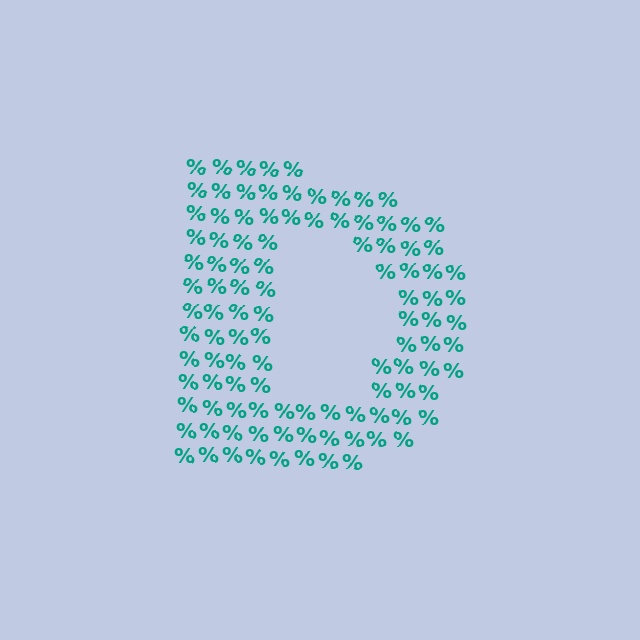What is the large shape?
The large shape is the letter D.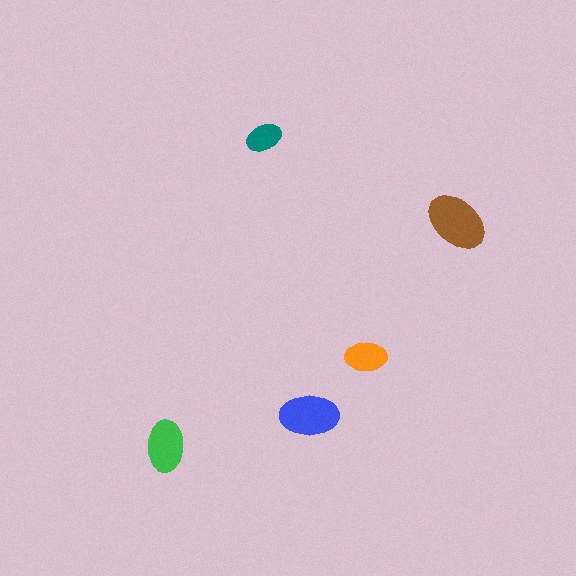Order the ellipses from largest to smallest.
the brown one, the blue one, the green one, the orange one, the teal one.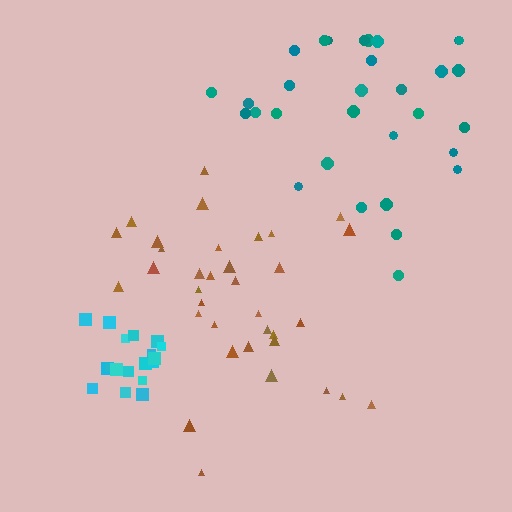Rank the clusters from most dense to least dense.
cyan, brown, teal.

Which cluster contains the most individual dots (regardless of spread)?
Brown (35).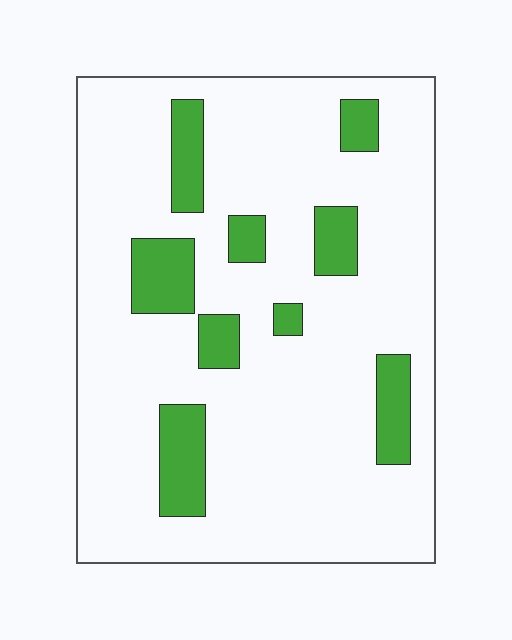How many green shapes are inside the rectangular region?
9.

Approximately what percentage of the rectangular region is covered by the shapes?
Approximately 15%.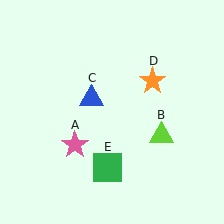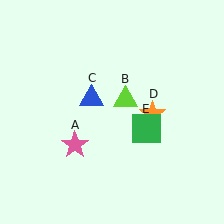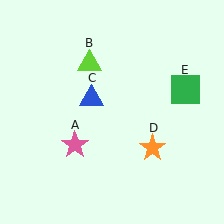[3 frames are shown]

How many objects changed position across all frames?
3 objects changed position: lime triangle (object B), orange star (object D), green square (object E).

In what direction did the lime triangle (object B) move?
The lime triangle (object B) moved up and to the left.